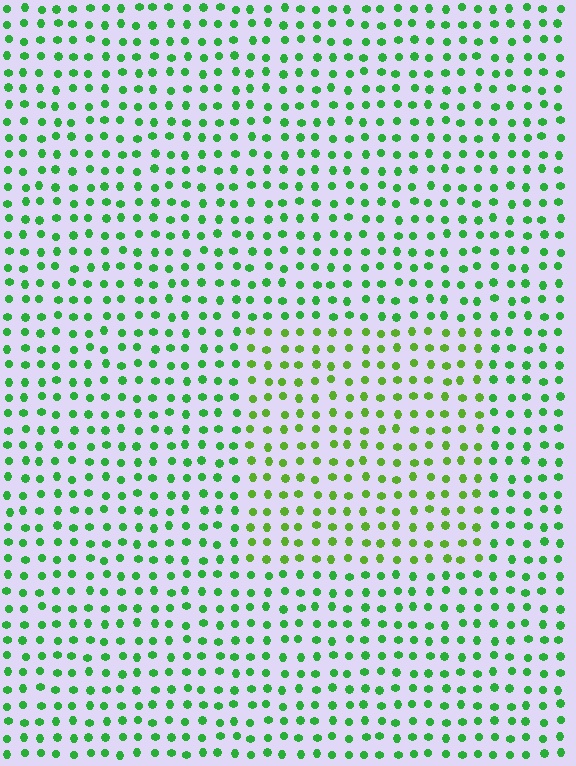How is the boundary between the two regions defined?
The boundary is defined purely by a slight shift in hue (about 28 degrees). Spacing, size, and orientation are identical on both sides.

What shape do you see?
I see a rectangle.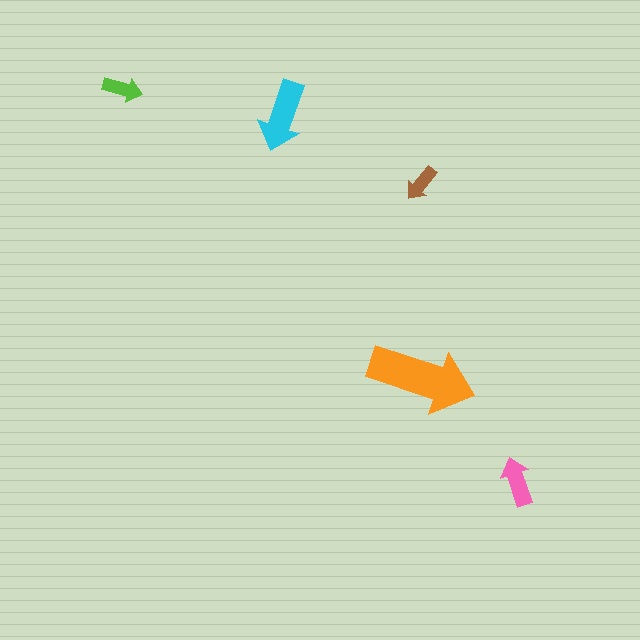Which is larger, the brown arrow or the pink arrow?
The pink one.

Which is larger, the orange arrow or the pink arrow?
The orange one.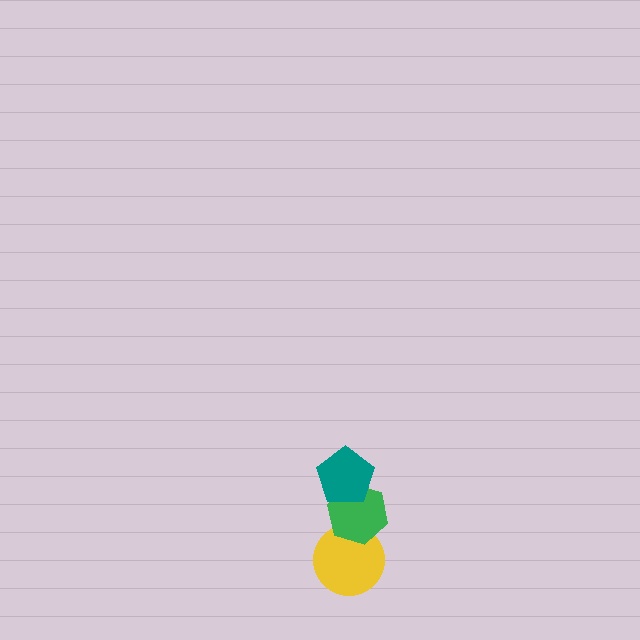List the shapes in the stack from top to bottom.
From top to bottom: the teal pentagon, the green hexagon, the yellow circle.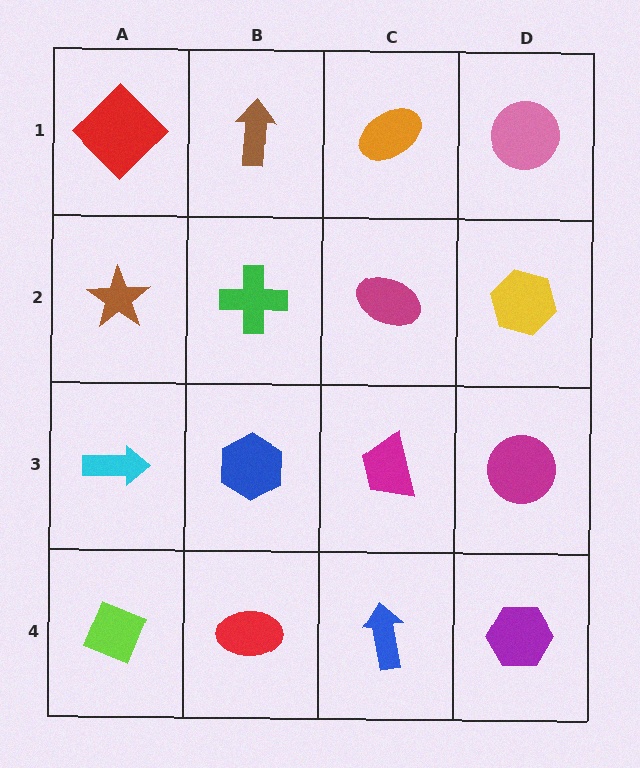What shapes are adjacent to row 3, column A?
A brown star (row 2, column A), a lime diamond (row 4, column A), a blue hexagon (row 3, column B).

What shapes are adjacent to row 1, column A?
A brown star (row 2, column A), a brown arrow (row 1, column B).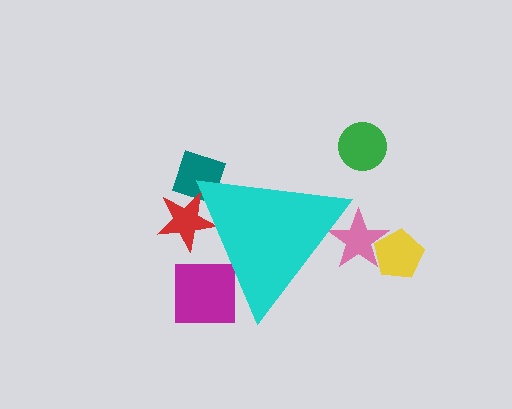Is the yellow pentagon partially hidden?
No, the yellow pentagon is fully visible.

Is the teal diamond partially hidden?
Yes, the teal diamond is partially hidden behind the cyan triangle.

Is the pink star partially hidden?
Yes, the pink star is partially hidden behind the cyan triangle.